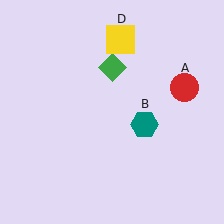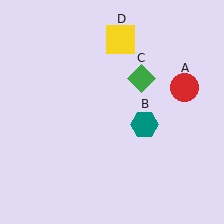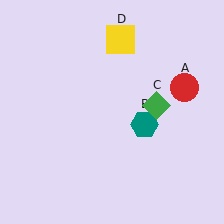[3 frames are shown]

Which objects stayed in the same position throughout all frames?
Red circle (object A) and teal hexagon (object B) and yellow square (object D) remained stationary.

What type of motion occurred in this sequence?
The green diamond (object C) rotated clockwise around the center of the scene.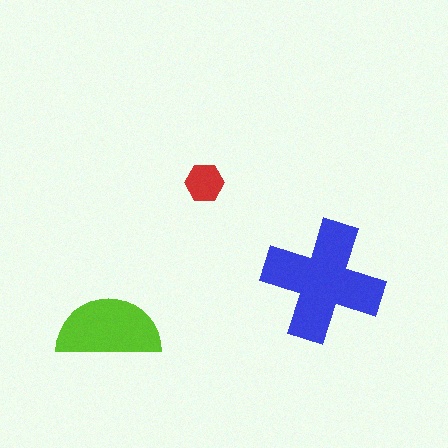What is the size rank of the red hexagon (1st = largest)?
3rd.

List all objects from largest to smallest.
The blue cross, the lime semicircle, the red hexagon.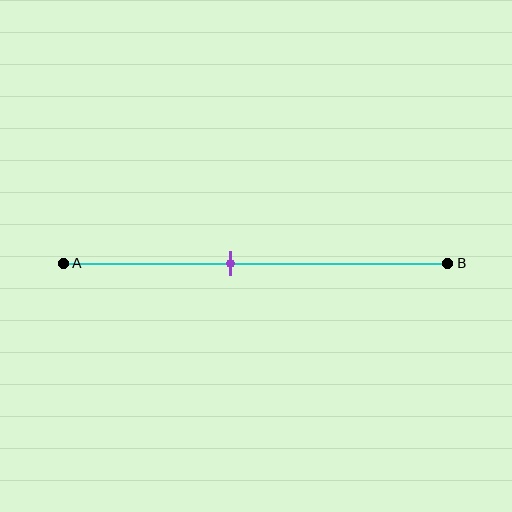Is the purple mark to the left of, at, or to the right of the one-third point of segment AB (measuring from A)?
The purple mark is to the right of the one-third point of segment AB.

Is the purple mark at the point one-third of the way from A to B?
No, the mark is at about 45% from A, not at the 33% one-third point.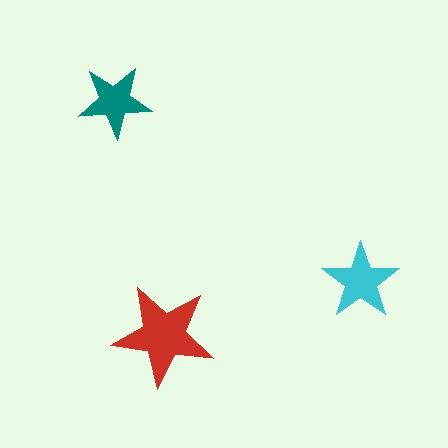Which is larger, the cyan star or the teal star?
The cyan one.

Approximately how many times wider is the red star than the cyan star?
About 1.5 times wider.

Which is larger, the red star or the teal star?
The red one.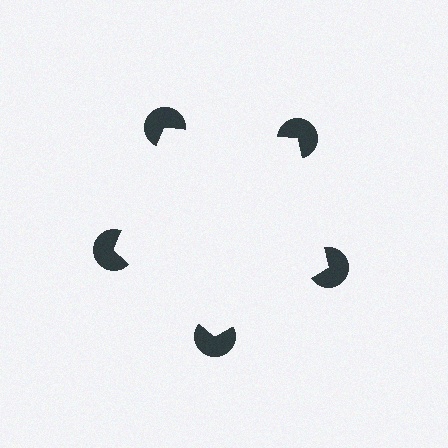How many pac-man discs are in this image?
There are 5 — one at each vertex of the illusory pentagon.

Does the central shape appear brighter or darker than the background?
It typically appears slightly brighter than the background, even though no actual brightness change is drawn.